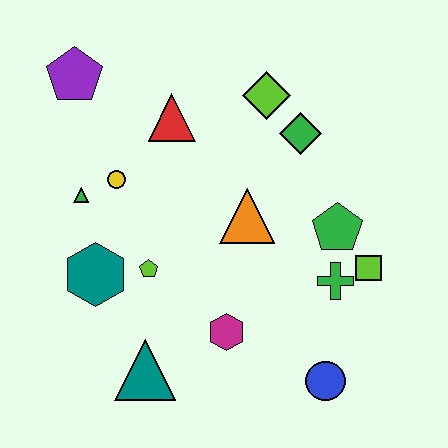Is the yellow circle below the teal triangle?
No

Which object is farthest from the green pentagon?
The purple pentagon is farthest from the green pentagon.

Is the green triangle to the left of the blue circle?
Yes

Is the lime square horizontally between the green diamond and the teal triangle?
No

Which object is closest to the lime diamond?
The green diamond is closest to the lime diamond.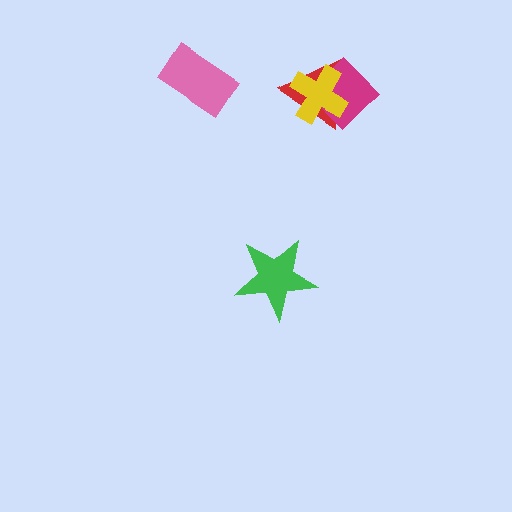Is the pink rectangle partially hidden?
No, no other shape covers it.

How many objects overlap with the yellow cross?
2 objects overlap with the yellow cross.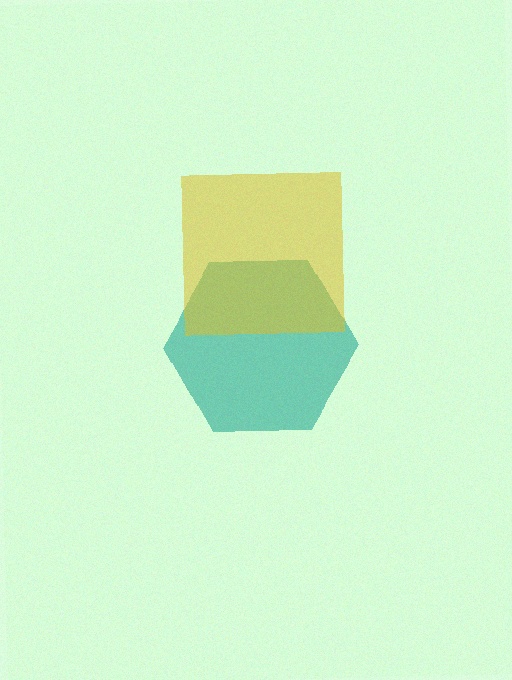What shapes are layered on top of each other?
The layered shapes are: a teal hexagon, a yellow square.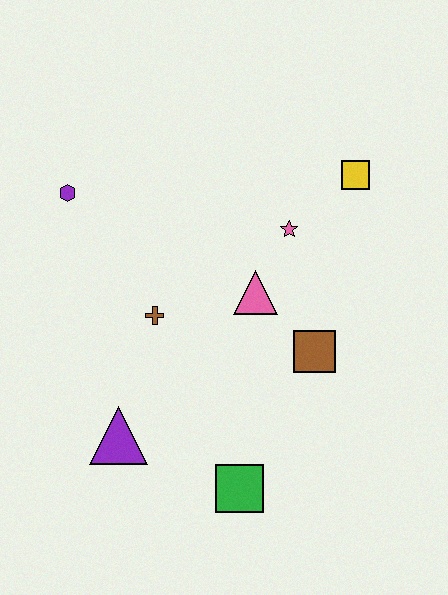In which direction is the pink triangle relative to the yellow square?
The pink triangle is below the yellow square.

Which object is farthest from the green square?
The purple hexagon is farthest from the green square.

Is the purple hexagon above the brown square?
Yes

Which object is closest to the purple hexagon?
The brown cross is closest to the purple hexagon.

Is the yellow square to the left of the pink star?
No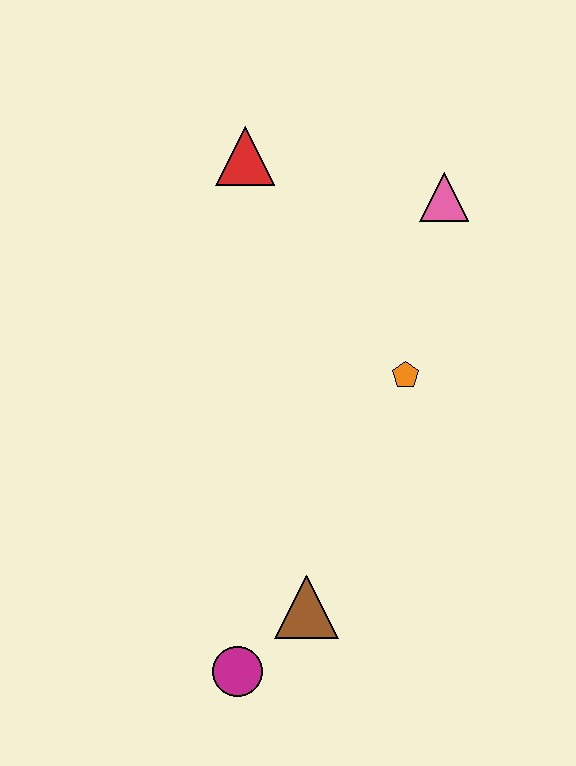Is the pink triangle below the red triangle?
Yes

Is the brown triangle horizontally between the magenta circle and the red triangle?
No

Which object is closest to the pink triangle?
The orange pentagon is closest to the pink triangle.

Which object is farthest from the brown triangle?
The red triangle is farthest from the brown triangle.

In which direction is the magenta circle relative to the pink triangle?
The magenta circle is below the pink triangle.